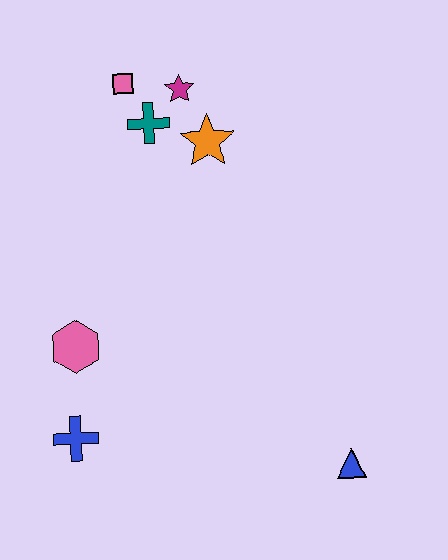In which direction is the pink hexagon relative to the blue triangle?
The pink hexagon is to the left of the blue triangle.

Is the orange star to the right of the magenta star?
Yes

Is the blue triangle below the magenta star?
Yes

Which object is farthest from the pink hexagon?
The blue triangle is farthest from the pink hexagon.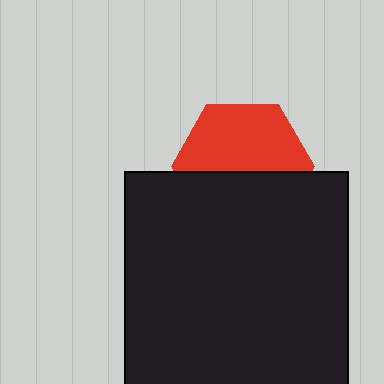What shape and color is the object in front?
The object in front is a black square.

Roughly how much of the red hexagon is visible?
About half of it is visible (roughly 56%).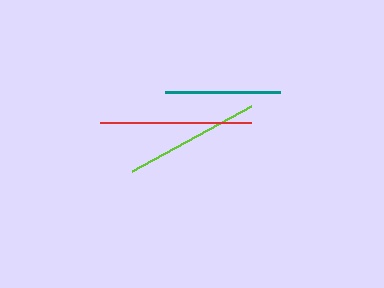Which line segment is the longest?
The red line is the longest at approximately 152 pixels.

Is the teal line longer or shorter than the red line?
The red line is longer than the teal line.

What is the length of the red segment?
The red segment is approximately 152 pixels long.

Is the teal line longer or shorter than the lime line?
The lime line is longer than the teal line.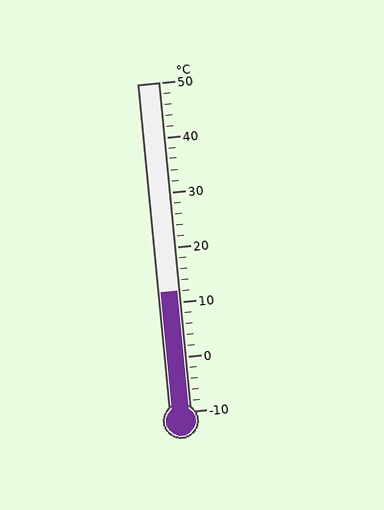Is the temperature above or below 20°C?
The temperature is below 20°C.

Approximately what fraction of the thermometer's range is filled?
The thermometer is filled to approximately 35% of its range.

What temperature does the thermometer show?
The thermometer shows approximately 12°C.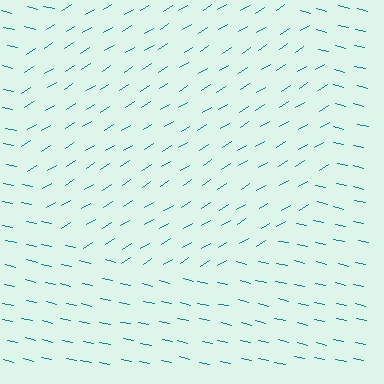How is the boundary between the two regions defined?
The boundary is defined purely by a change in line orientation (approximately 45 degrees difference). All lines are the same color and thickness.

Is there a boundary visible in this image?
Yes, there is a texture boundary formed by a change in line orientation.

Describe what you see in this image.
The image is filled with small teal line segments. A circle region in the image has lines oriented differently from the surrounding lines, creating a visible texture boundary.